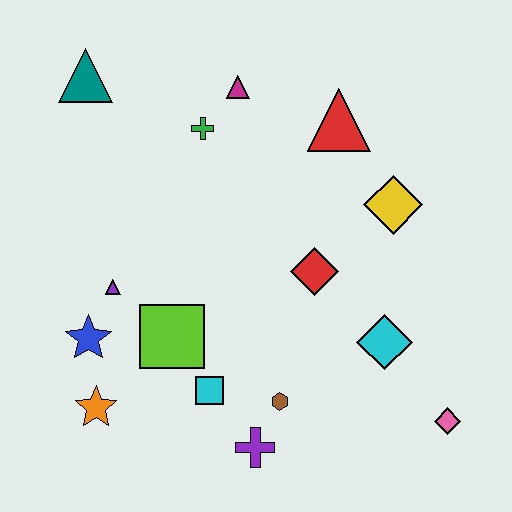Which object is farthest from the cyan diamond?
The teal triangle is farthest from the cyan diamond.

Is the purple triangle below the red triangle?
Yes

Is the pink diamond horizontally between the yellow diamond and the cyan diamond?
No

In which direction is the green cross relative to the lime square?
The green cross is above the lime square.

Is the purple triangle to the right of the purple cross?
No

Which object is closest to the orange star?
The blue star is closest to the orange star.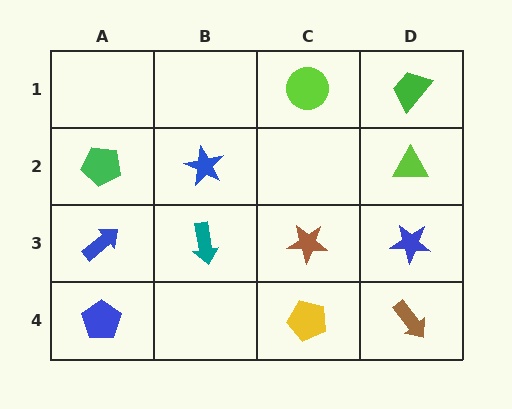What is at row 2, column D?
A lime triangle.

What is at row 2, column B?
A blue star.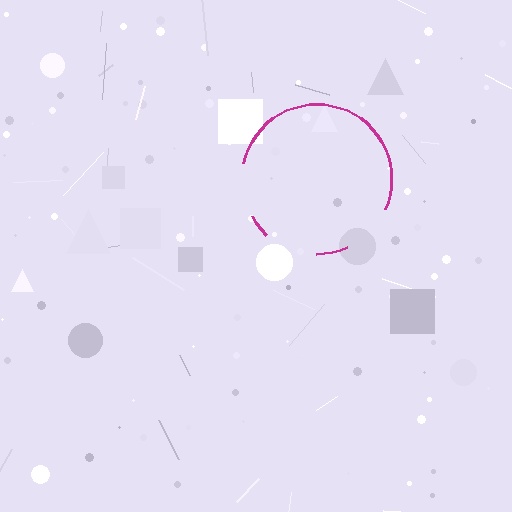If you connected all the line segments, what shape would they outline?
They would outline a circle.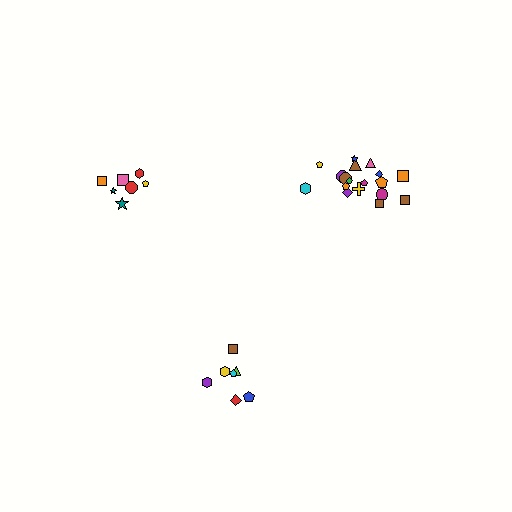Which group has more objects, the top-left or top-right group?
The top-right group.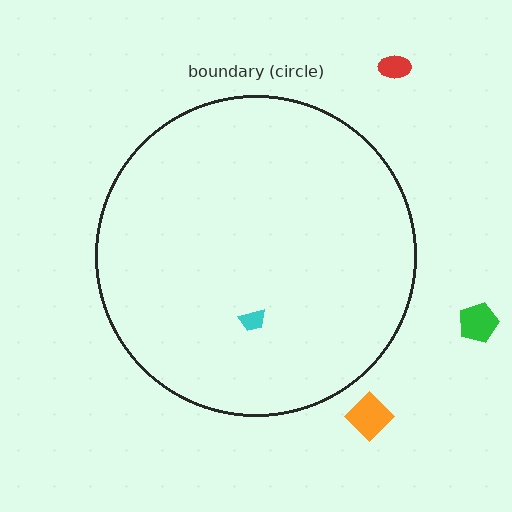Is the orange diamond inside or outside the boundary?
Outside.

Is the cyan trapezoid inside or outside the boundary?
Inside.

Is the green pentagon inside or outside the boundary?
Outside.